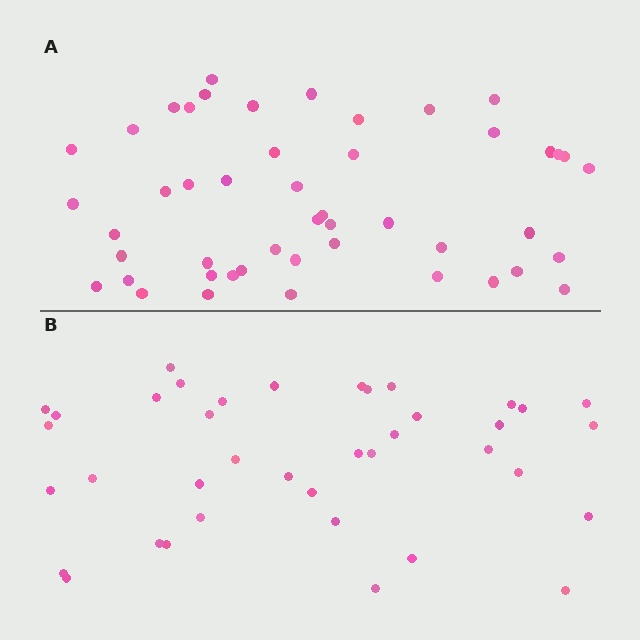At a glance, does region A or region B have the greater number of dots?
Region A (the top region) has more dots.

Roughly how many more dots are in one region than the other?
Region A has roughly 8 or so more dots than region B.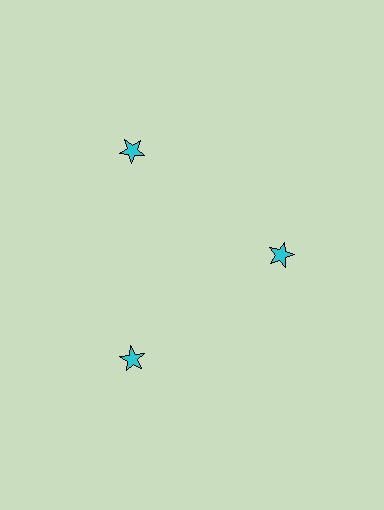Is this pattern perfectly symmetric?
No. The 3 cyan stars are arranged in a ring, but one element near the 3 o'clock position is pulled inward toward the center, breaking the 3-fold rotational symmetry.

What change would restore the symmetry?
The symmetry would be restored by moving it outward, back onto the ring so that all 3 stars sit at equal angles and equal distance from the center.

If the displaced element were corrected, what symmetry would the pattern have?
It would have 3-fold rotational symmetry — the pattern would map onto itself every 120 degrees.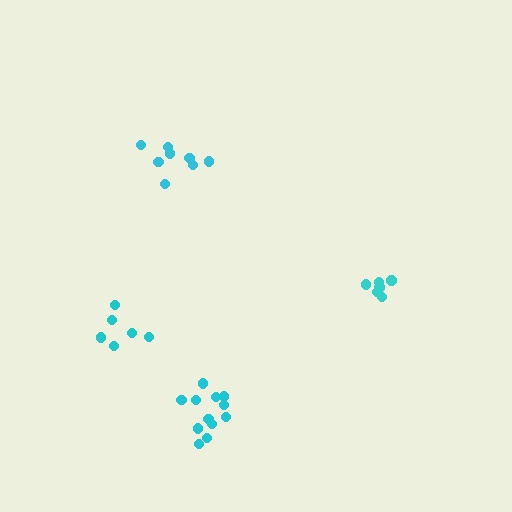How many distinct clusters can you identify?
There are 4 distinct clusters.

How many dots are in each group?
Group 1: 8 dots, Group 2: 12 dots, Group 3: 6 dots, Group 4: 6 dots (32 total).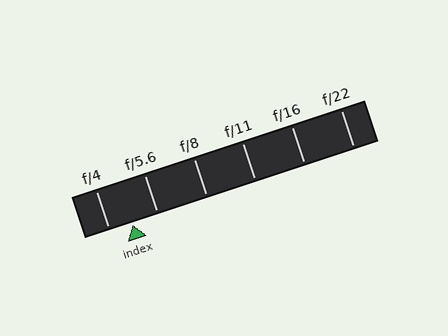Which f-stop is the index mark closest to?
The index mark is closest to f/4.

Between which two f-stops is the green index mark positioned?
The index mark is between f/4 and f/5.6.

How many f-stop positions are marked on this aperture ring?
There are 6 f-stop positions marked.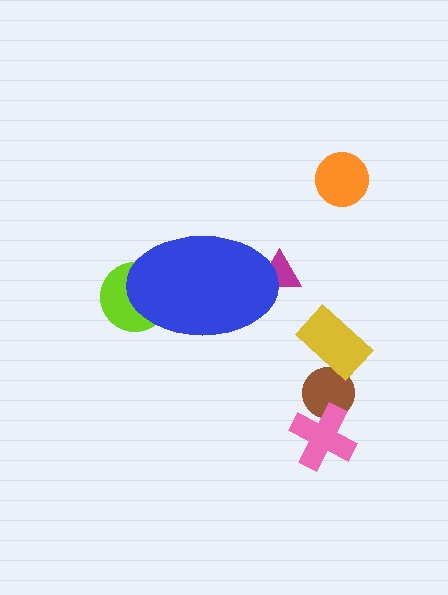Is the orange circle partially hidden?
No, the orange circle is fully visible.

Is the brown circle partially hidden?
No, the brown circle is fully visible.